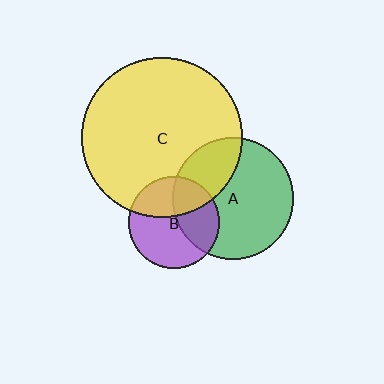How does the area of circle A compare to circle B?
Approximately 1.8 times.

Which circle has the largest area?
Circle C (yellow).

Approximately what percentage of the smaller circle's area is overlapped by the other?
Approximately 35%.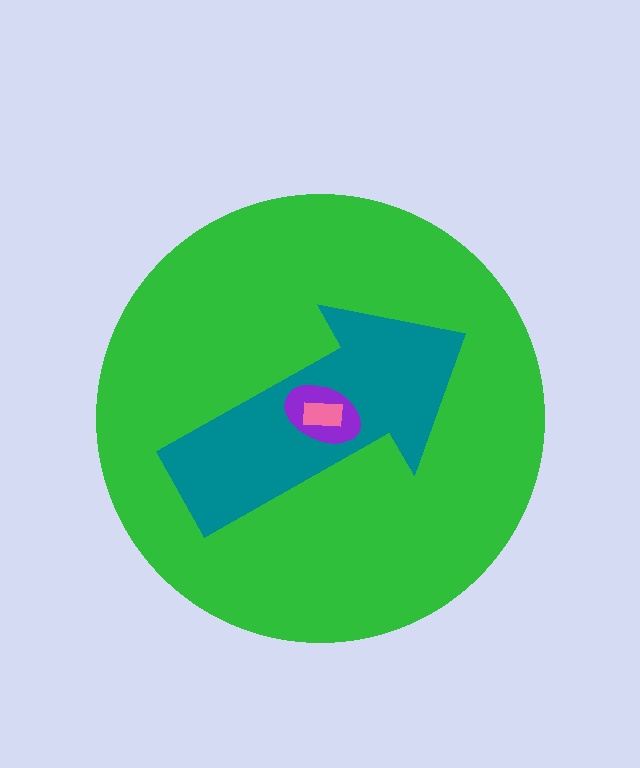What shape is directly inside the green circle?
The teal arrow.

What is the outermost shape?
The green circle.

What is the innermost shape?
The pink rectangle.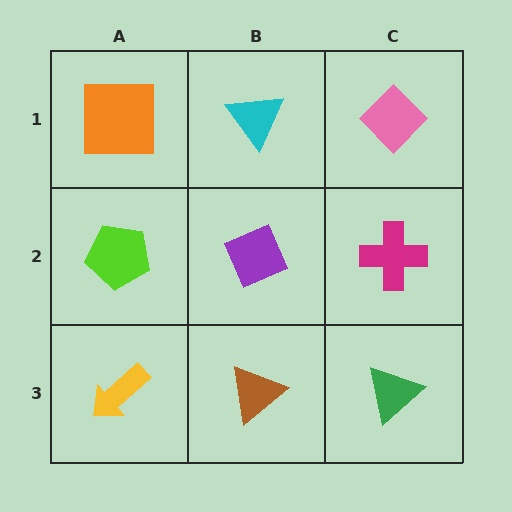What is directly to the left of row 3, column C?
A brown triangle.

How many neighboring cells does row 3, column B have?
3.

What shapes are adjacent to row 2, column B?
A cyan triangle (row 1, column B), a brown triangle (row 3, column B), a lime pentagon (row 2, column A), a magenta cross (row 2, column C).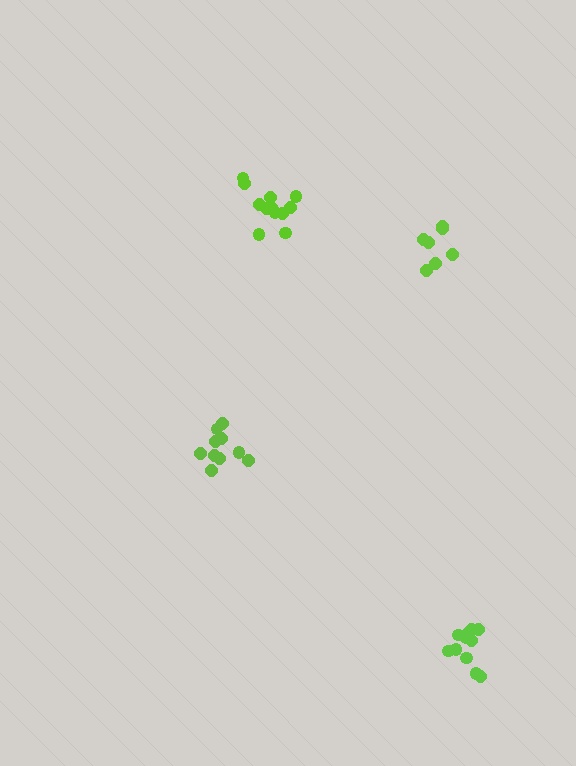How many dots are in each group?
Group 1: 7 dots, Group 2: 11 dots, Group 3: 10 dots, Group 4: 12 dots (40 total).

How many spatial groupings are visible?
There are 4 spatial groupings.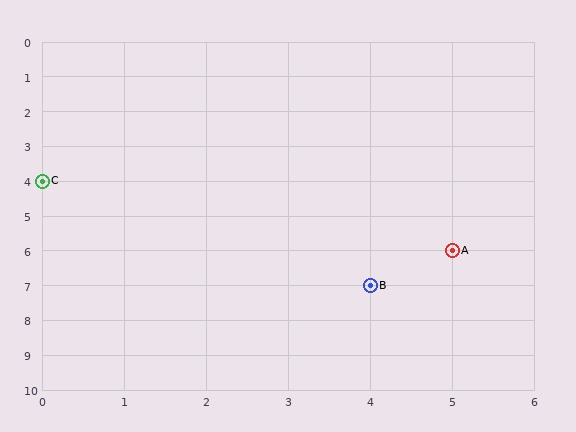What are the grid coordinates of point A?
Point A is at grid coordinates (5, 6).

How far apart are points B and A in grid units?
Points B and A are 1 column and 1 row apart (about 1.4 grid units diagonally).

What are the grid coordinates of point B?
Point B is at grid coordinates (4, 7).